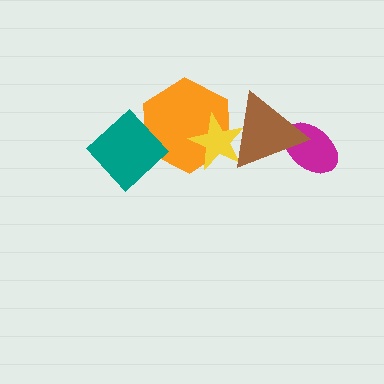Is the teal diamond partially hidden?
No, no other shape covers it.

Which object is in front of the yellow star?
The brown triangle is in front of the yellow star.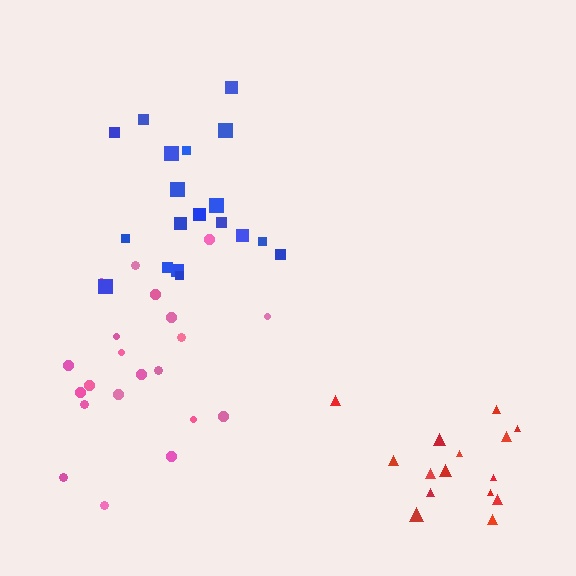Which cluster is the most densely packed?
Blue.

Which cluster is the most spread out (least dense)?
Pink.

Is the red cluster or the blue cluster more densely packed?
Blue.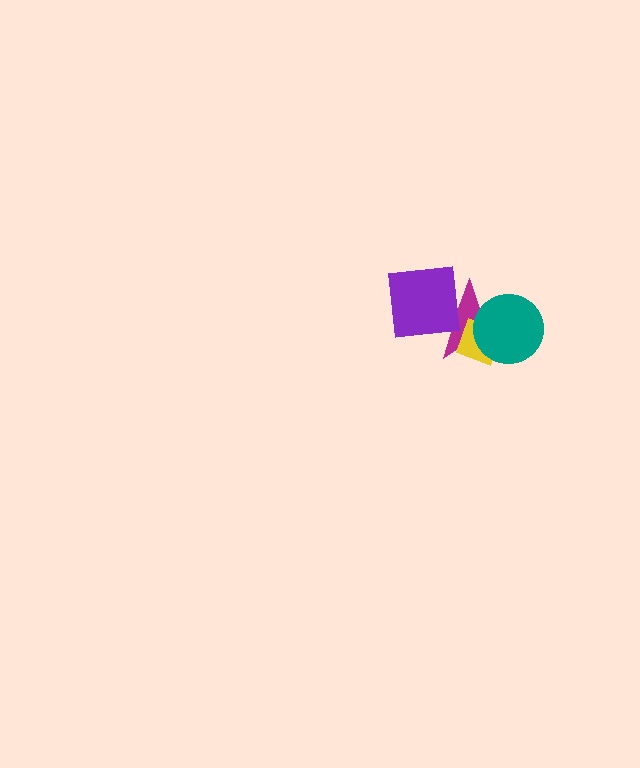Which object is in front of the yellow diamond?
The teal circle is in front of the yellow diamond.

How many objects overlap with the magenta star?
3 objects overlap with the magenta star.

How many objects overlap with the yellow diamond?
2 objects overlap with the yellow diamond.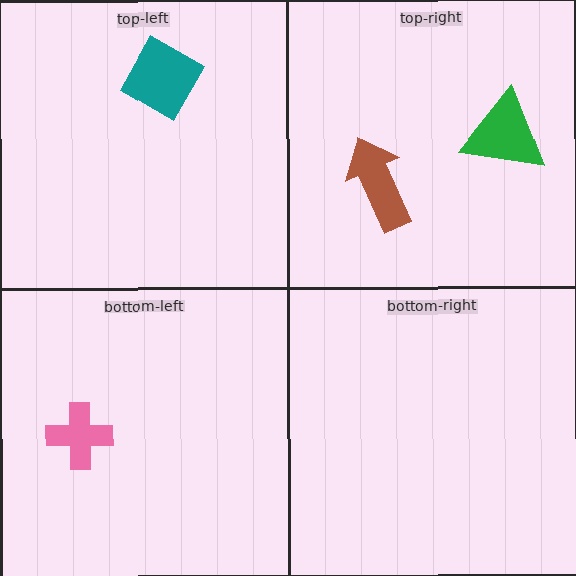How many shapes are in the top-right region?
2.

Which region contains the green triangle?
The top-right region.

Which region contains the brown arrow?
The top-right region.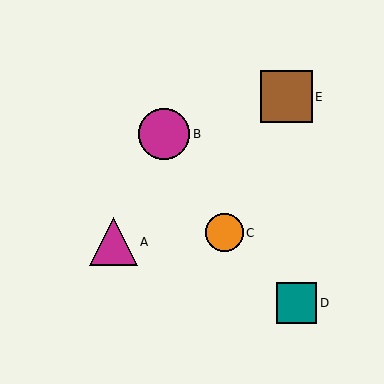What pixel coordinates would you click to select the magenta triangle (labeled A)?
Click at (113, 242) to select the magenta triangle A.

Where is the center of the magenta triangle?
The center of the magenta triangle is at (113, 242).